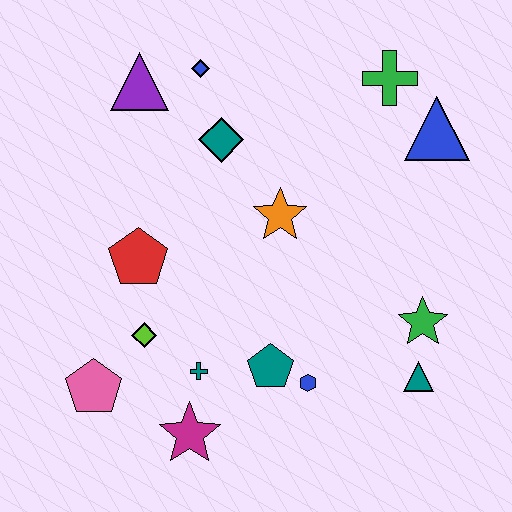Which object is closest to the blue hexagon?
The teal pentagon is closest to the blue hexagon.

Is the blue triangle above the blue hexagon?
Yes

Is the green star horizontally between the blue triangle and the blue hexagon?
Yes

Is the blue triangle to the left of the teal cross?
No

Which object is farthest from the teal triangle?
The purple triangle is farthest from the teal triangle.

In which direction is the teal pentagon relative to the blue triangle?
The teal pentagon is below the blue triangle.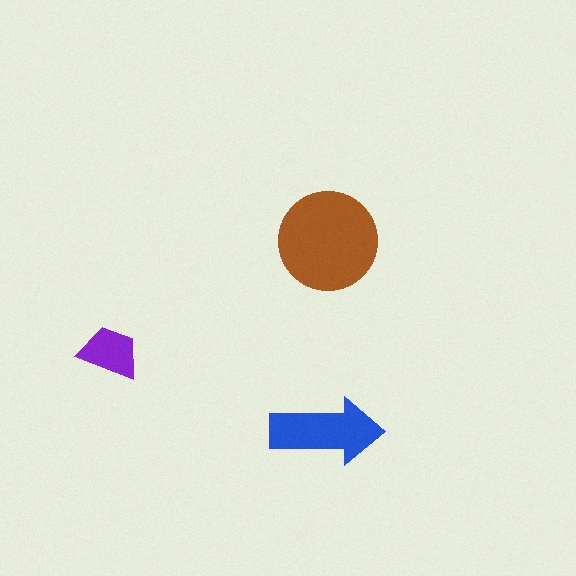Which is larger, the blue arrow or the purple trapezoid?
The blue arrow.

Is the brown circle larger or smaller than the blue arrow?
Larger.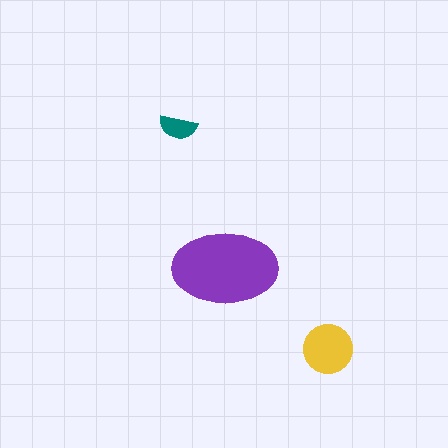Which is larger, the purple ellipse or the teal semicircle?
The purple ellipse.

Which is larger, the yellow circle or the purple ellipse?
The purple ellipse.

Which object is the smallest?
The teal semicircle.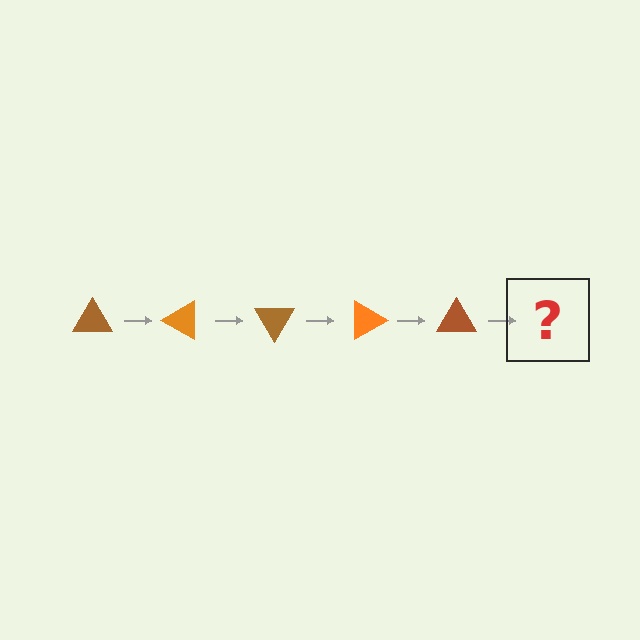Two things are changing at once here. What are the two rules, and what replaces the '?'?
The two rules are that it rotates 30 degrees each step and the color cycles through brown and orange. The '?' should be an orange triangle, rotated 150 degrees from the start.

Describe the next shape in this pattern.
It should be an orange triangle, rotated 150 degrees from the start.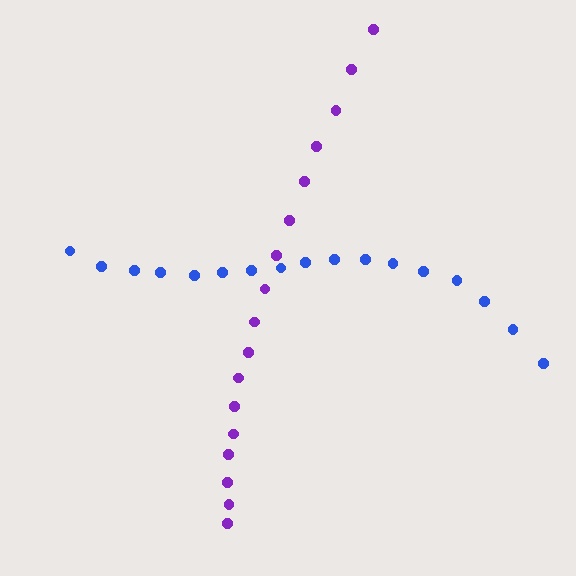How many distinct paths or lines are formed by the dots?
There are 2 distinct paths.